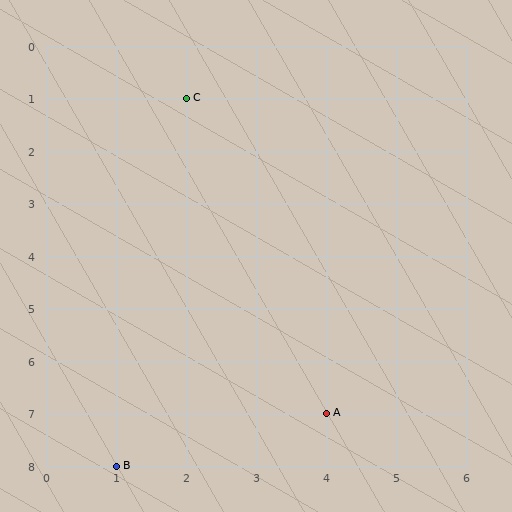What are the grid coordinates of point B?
Point B is at grid coordinates (1, 8).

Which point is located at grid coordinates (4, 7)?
Point A is at (4, 7).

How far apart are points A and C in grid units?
Points A and C are 2 columns and 6 rows apart (about 6.3 grid units diagonally).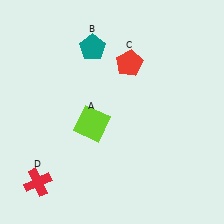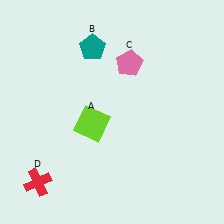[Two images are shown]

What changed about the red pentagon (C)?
In Image 1, C is red. In Image 2, it changed to pink.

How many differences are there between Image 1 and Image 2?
There is 1 difference between the two images.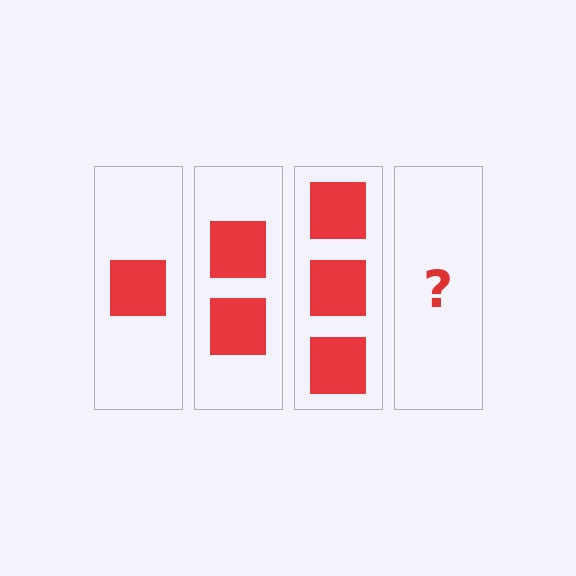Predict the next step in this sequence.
The next step is 4 squares.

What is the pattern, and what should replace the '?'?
The pattern is that each step adds one more square. The '?' should be 4 squares.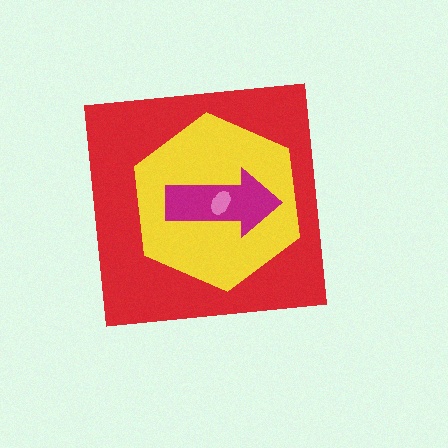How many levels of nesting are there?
4.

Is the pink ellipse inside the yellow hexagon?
Yes.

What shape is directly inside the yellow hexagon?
The magenta arrow.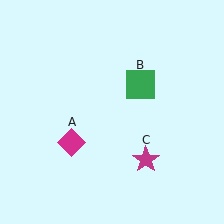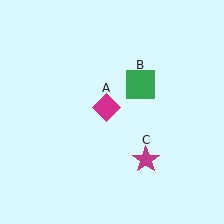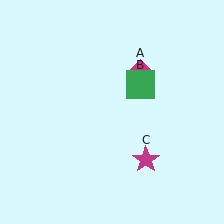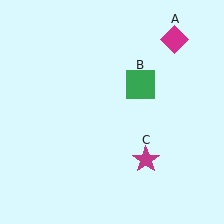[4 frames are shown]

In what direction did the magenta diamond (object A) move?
The magenta diamond (object A) moved up and to the right.